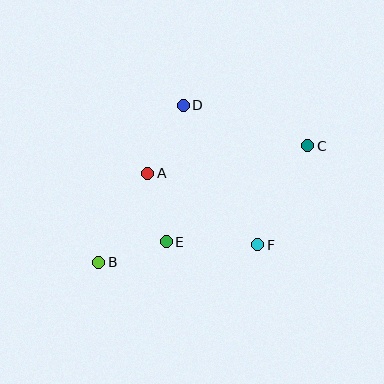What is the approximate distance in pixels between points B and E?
The distance between B and E is approximately 71 pixels.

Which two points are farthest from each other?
Points B and C are farthest from each other.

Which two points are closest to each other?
Points A and E are closest to each other.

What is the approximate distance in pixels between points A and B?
The distance between A and B is approximately 102 pixels.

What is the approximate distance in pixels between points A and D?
The distance between A and D is approximately 77 pixels.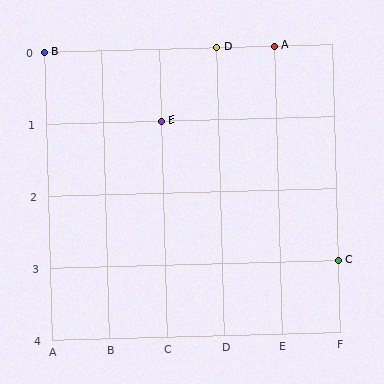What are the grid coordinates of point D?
Point D is at grid coordinates (D, 0).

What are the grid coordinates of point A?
Point A is at grid coordinates (E, 0).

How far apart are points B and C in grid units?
Points B and C are 5 columns and 3 rows apart (about 5.8 grid units diagonally).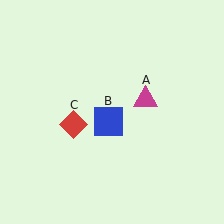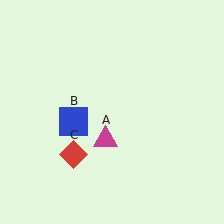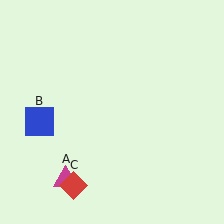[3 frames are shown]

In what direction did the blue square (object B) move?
The blue square (object B) moved left.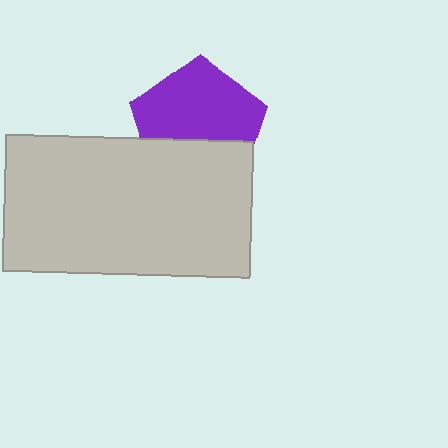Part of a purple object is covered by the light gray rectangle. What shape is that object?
It is a pentagon.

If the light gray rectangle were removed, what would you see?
You would see the complete purple pentagon.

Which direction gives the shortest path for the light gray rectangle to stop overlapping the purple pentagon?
Moving down gives the shortest separation.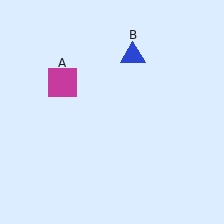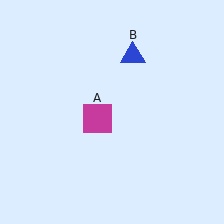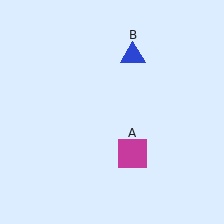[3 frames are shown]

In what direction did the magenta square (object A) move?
The magenta square (object A) moved down and to the right.